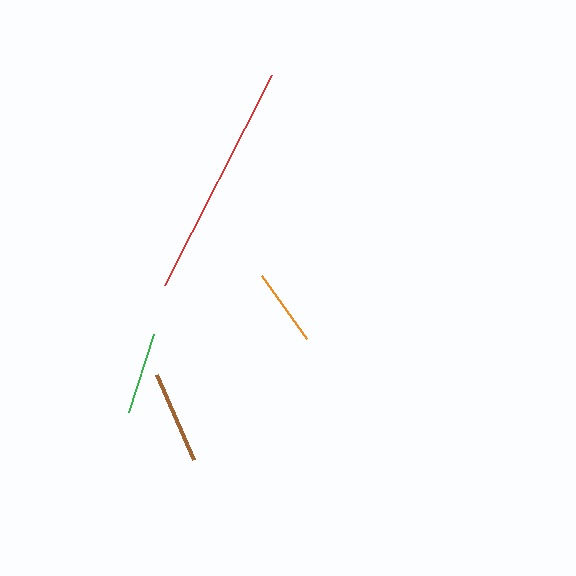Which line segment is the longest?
The red line is the longest at approximately 236 pixels.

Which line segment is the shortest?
The orange line is the shortest at approximately 78 pixels.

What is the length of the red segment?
The red segment is approximately 236 pixels long.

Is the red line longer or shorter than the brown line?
The red line is longer than the brown line.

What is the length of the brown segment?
The brown segment is approximately 93 pixels long.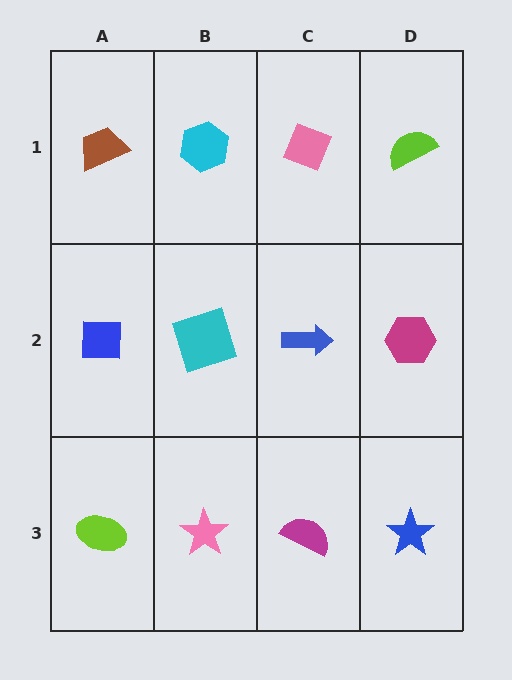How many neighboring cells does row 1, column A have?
2.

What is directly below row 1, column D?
A magenta hexagon.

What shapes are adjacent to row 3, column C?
A blue arrow (row 2, column C), a pink star (row 3, column B), a blue star (row 3, column D).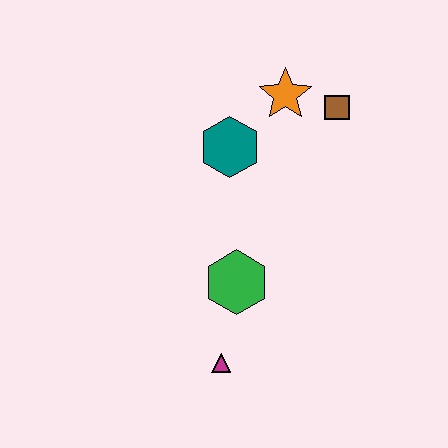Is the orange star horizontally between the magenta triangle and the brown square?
Yes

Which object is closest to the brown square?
The orange star is closest to the brown square.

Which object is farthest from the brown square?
The magenta triangle is farthest from the brown square.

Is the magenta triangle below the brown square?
Yes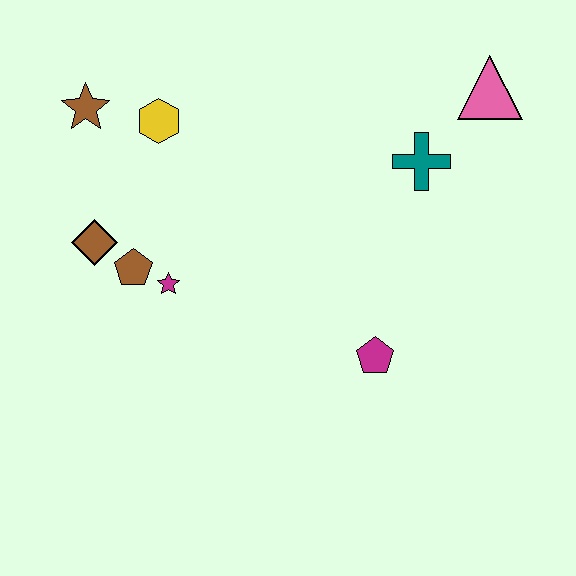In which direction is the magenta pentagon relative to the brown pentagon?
The magenta pentagon is to the right of the brown pentagon.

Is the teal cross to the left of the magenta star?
No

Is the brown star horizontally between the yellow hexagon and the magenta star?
No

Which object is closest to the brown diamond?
The brown pentagon is closest to the brown diamond.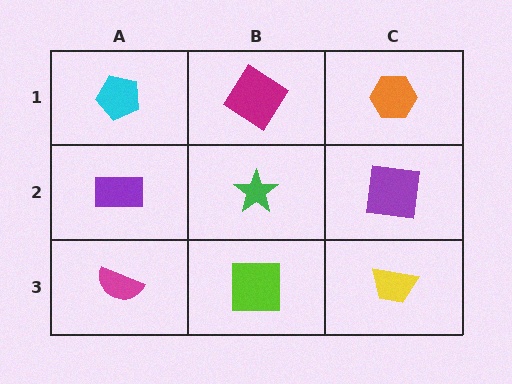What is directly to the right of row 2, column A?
A green star.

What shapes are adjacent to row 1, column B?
A green star (row 2, column B), a cyan pentagon (row 1, column A), an orange hexagon (row 1, column C).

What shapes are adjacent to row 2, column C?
An orange hexagon (row 1, column C), a yellow trapezoid (row 3, column C), a green star (row 2, column B).